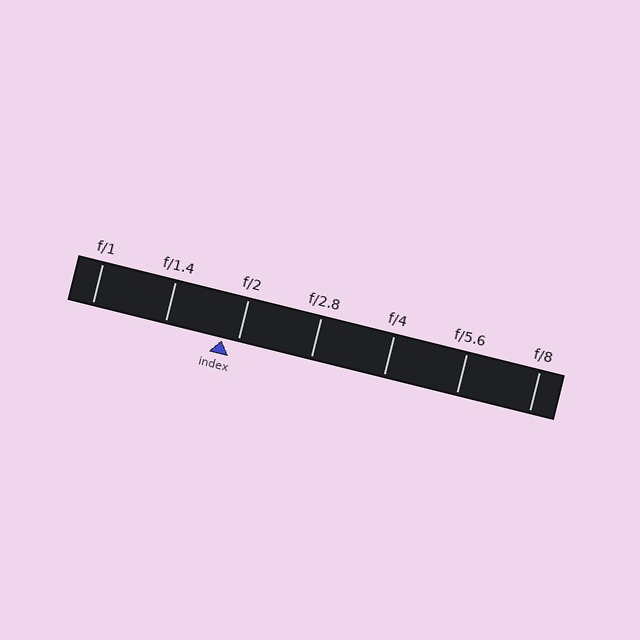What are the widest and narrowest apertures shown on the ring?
The widest aperture shown is f/1 and the narrowest is f/8.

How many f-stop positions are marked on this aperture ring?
There are 7 f-stop positions marked.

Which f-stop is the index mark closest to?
The index mark is closest to f/2.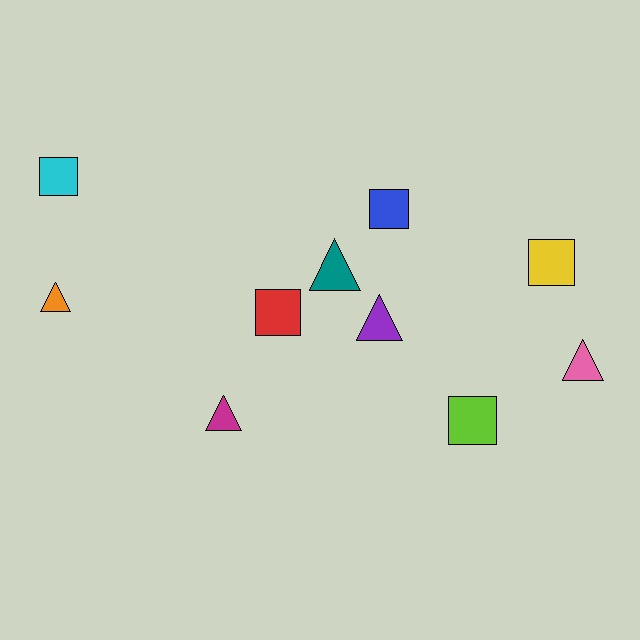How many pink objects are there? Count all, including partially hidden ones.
There is 1 pink object.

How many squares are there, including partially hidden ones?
There are 5 squares.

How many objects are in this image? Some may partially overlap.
There are 10 objects.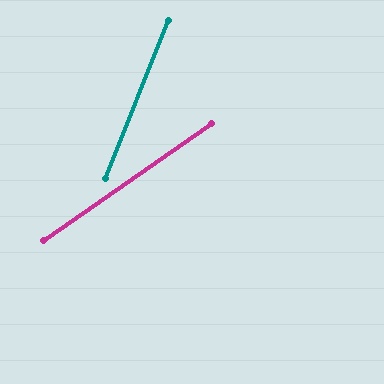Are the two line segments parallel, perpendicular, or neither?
Neither parallel nor perpendicular — they differ by about 33°.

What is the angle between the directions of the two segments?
Approximately 33 degrees.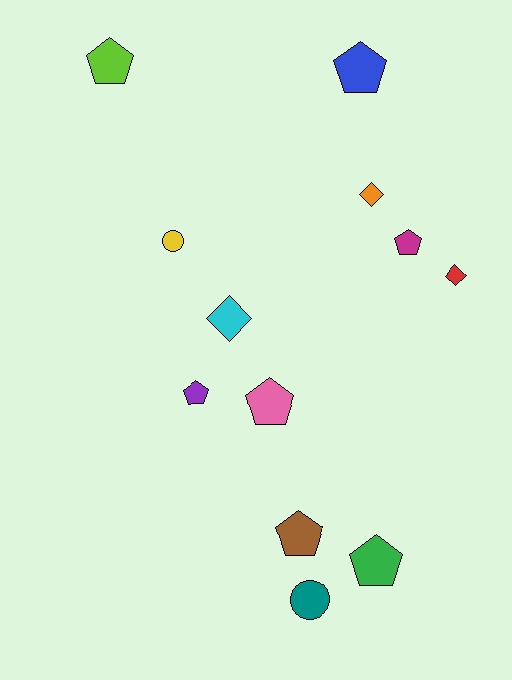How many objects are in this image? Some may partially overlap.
There are 12 objects.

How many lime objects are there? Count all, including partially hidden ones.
There is 1 lime object.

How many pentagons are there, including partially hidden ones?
There are 7 pentagons.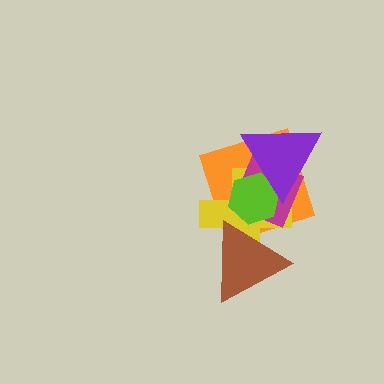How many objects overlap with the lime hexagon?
5 objects overlap with the lime hexagon.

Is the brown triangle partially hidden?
Yes, it is partially covered by another shape.